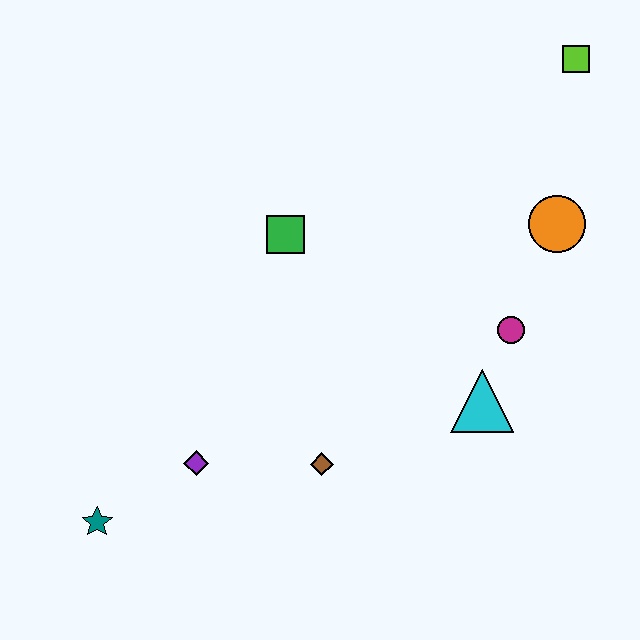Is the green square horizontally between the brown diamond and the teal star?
Yes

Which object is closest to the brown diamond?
The purple diamond is closest to the brown diamond.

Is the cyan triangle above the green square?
No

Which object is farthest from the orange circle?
The teal star is farthest from the orange circle.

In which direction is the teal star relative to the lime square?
The teal star is to the left of the lime square.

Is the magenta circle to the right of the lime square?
No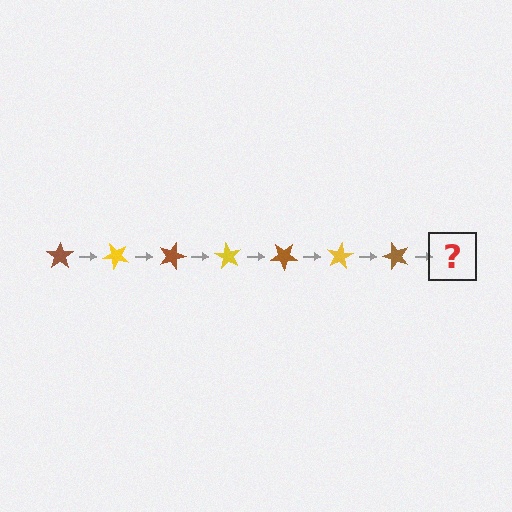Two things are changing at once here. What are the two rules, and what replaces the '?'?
The two rules are that it rotates 45 degrees each step and the color cycles through brown and yellow. The '?' should be a yellow star, rotated 315 degrees from the start.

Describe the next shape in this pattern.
It should be a yellow star, rotated 315 degrees from the start.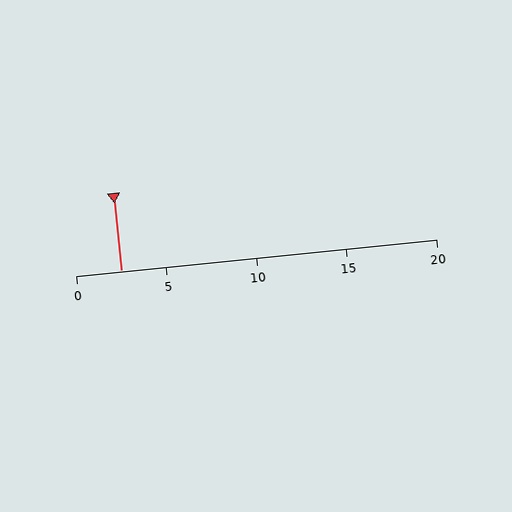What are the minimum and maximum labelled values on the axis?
The axis runs from 0 to 20.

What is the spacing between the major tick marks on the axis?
The major ticks are spaced 5 apart.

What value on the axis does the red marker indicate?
The marker indicates approximately 2.5.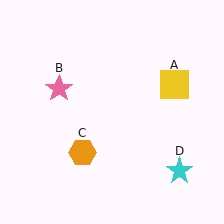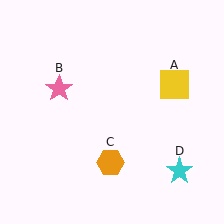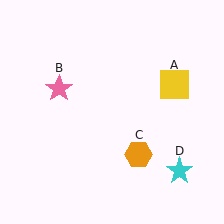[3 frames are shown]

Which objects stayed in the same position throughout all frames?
Yellow square (object A) and pink star (object B) and cyan star (object D) remained stationary.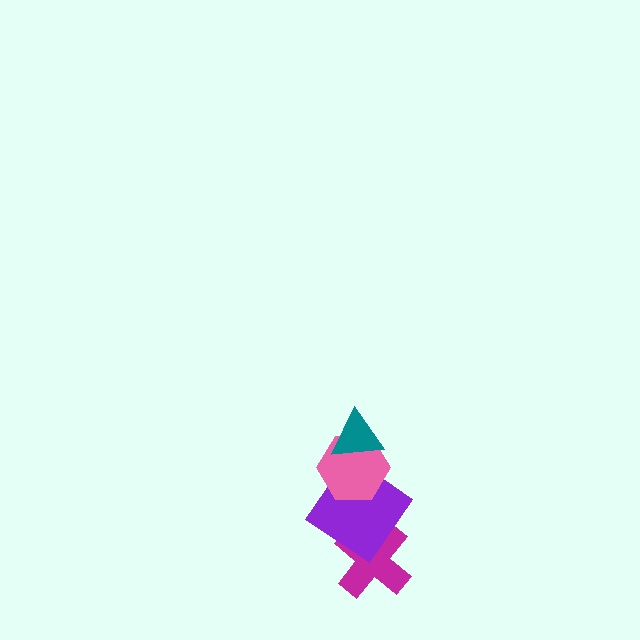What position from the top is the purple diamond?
The purple diamond is 3rd from the top.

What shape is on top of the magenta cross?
The purple diamond is on top of the magenta cross.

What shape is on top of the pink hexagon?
The teal triangle is on top of the pink hexagon.